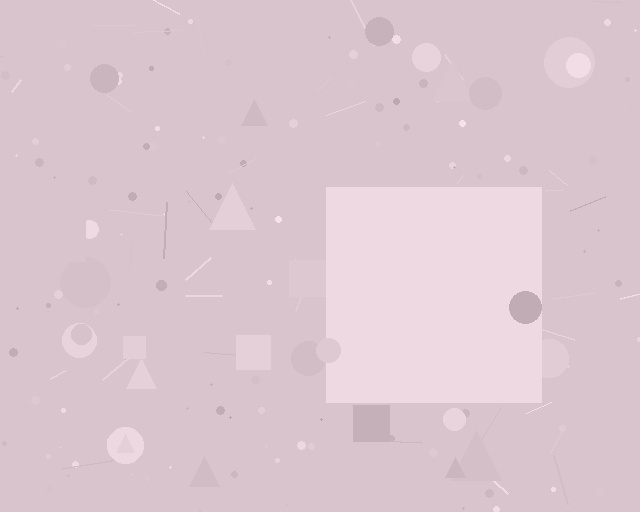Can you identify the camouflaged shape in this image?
The camouflaged shape is a square.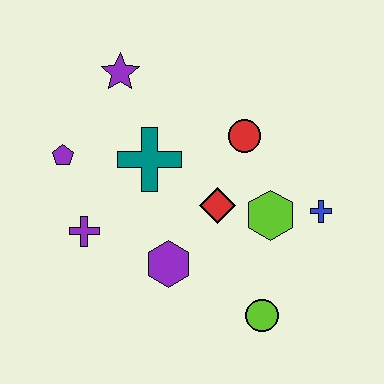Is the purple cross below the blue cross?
Yes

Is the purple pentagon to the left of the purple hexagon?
Yes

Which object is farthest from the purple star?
The lime circle is farthest from the purple star.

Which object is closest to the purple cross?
The purple pentagon is closest to the purple cross.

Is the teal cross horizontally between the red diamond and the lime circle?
No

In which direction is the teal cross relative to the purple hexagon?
The teal cross is above the purple hexagon.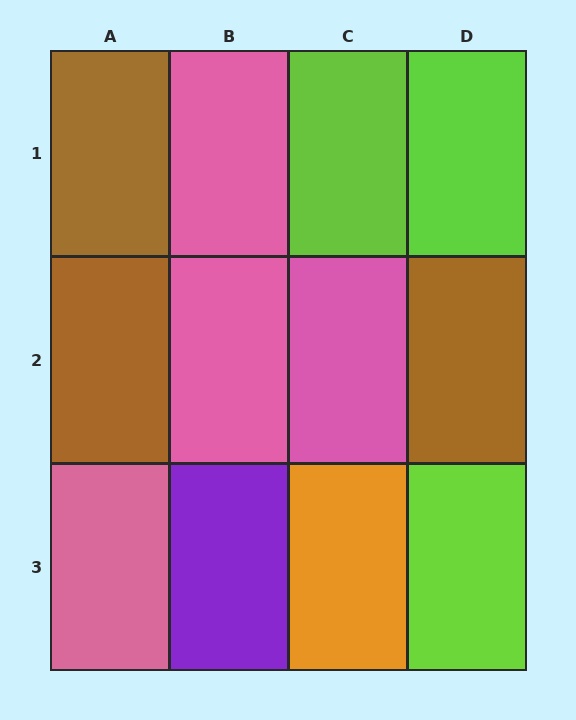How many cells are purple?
1 cell is purple.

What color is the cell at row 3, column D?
Lime.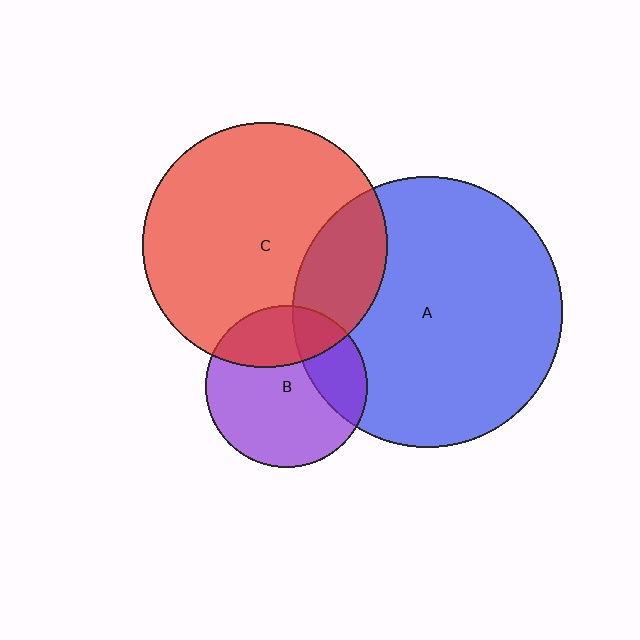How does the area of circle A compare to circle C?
Approximately 1.2 times.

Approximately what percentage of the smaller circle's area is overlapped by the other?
Approximately 25%.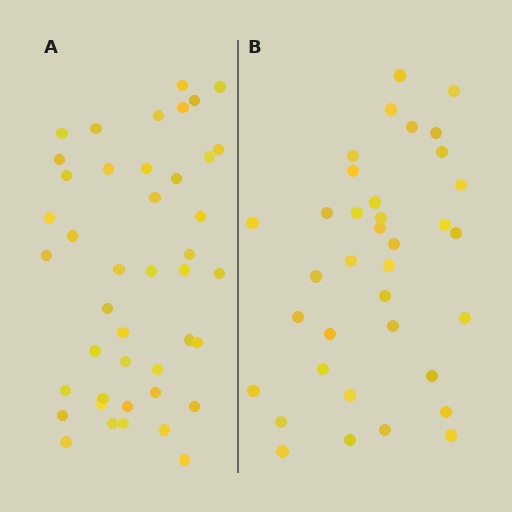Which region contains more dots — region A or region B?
Region A (the left region) has more dots.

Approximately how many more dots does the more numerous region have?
Region A has roughly 8 or so more dots than region B.